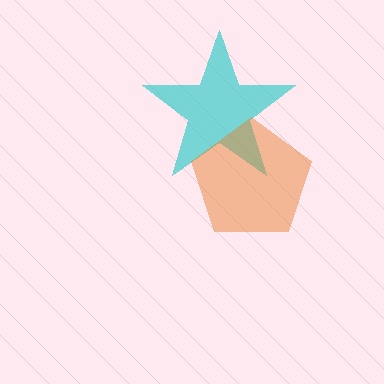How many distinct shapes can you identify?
There are 2 distinct shapes: a cyan star, an orange pentagon.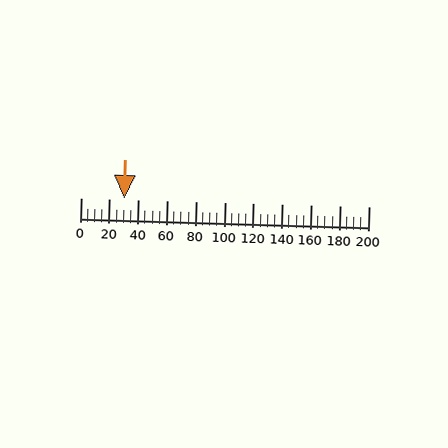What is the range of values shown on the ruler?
The ruler shows values from 0 to 200.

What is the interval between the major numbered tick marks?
The major tick marks are spaced 20 units apart.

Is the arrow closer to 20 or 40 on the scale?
The arrow is closer to 20.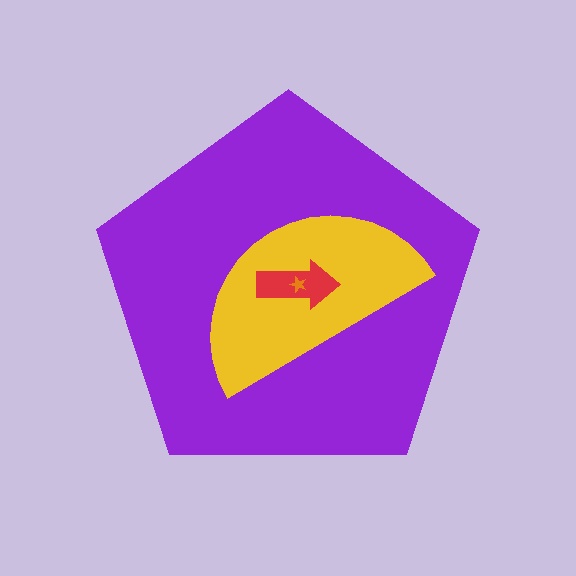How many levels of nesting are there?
4.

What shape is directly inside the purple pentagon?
The yellow semicircle.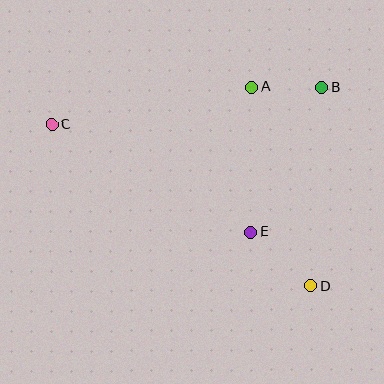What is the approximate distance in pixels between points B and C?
The distance between B and C is approximately 273 pixels.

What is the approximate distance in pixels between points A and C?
The distance between A and C is approximately 203 pixels.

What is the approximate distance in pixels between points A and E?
The distance between A and E is approximately 145 pixels.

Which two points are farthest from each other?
Points C and D are farthest from each other.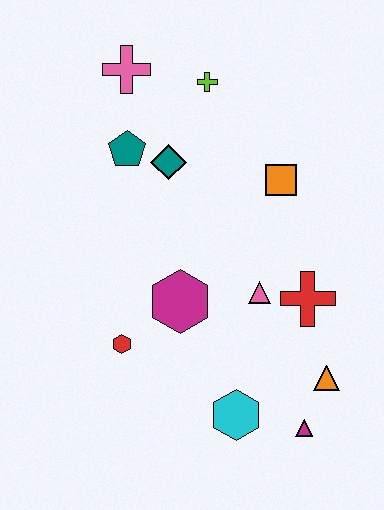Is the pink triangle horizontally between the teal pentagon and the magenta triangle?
Yes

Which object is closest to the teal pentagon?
The teal diamond is closest to the teal pentagon.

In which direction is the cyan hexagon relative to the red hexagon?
The cyan hexagon is to the right of the red hexagon.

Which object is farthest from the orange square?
The magenta triangle is farthest from the orange square.